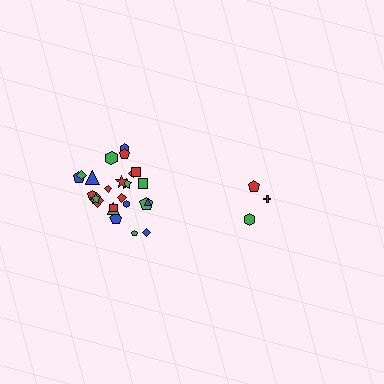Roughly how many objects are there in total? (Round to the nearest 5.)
Roughly 30 objects in total.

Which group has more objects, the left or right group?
The left group.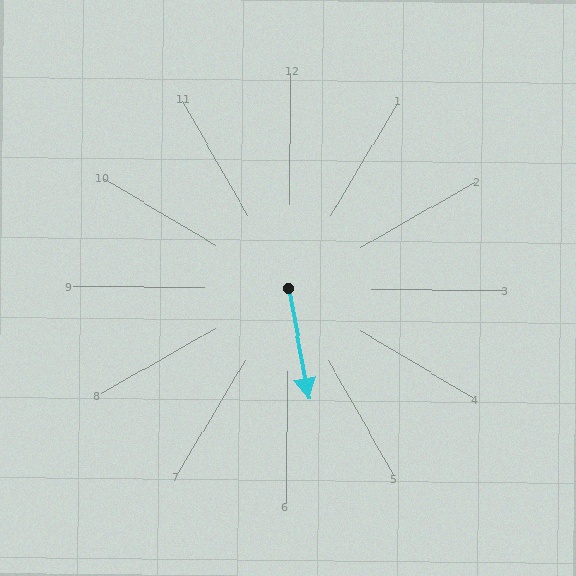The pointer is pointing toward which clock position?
Roughly 6 o'clock.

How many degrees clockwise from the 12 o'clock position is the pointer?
Approximately 169 degrees.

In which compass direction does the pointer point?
South.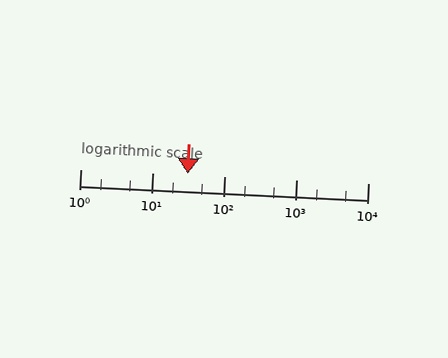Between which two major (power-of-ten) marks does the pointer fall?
The pointer is between 10 and 100.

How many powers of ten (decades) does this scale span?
The scale spans 4 decades, from 1 to 10000.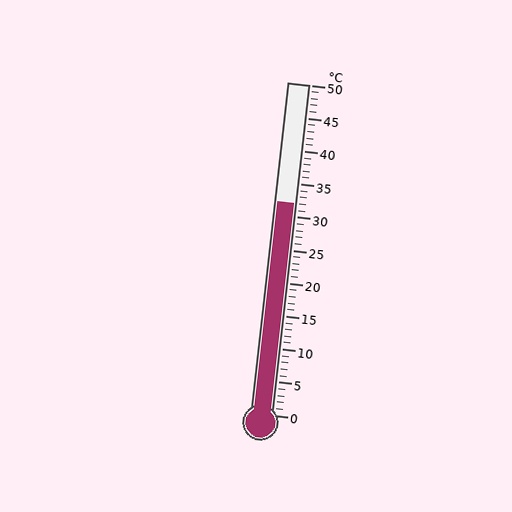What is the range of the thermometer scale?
The thermometer scale ranges from 0°C to 50°C.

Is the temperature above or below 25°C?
The temperature is above 25°C.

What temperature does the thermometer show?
The thermometer shows approximately 32°C.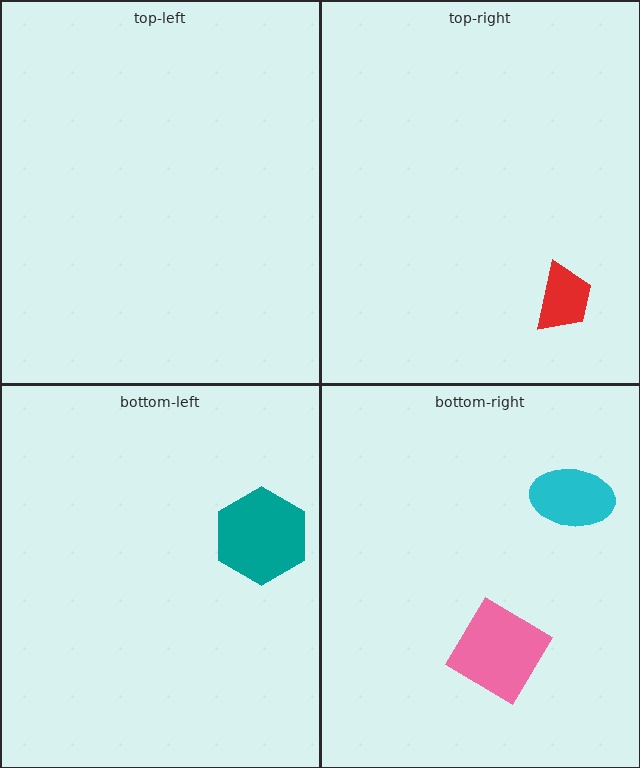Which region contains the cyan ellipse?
The bottom-right region.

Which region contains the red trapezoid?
The top-right region.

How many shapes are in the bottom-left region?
1.